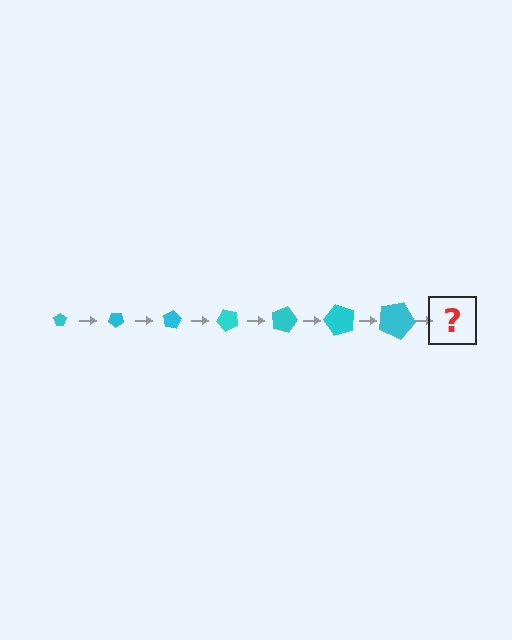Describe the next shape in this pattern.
It should be a pentagon, larger than the previous one and rotated 280 degrees from the start.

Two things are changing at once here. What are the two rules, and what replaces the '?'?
The two rules are that the pentagon grows larger each step and it rotates 40 degrees each step. The '?' should be a pentagon, larger than the previous one and rotated 280 degrees from the start.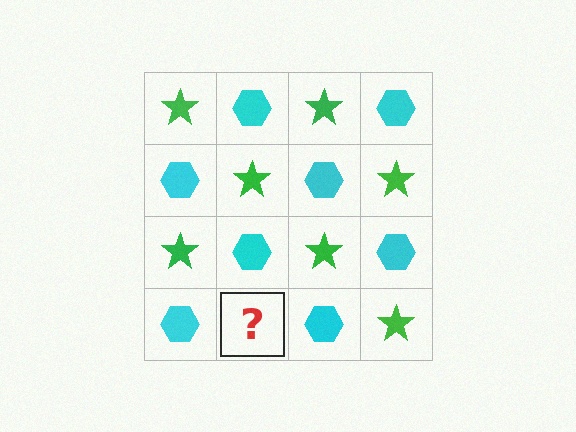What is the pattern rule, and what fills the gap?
The rule is that it alternates green star and cyan hexagon in a checkerboard pattern. The gap should be filled with a green star.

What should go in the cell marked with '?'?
The missing cell should contain a green star.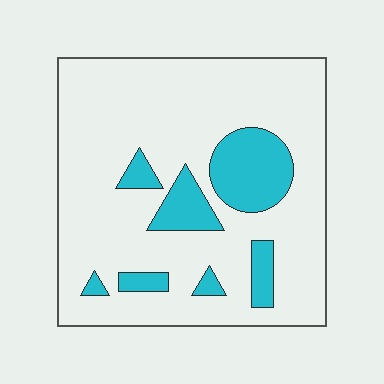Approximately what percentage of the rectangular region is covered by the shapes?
Approximately 20%.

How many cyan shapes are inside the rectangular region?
7.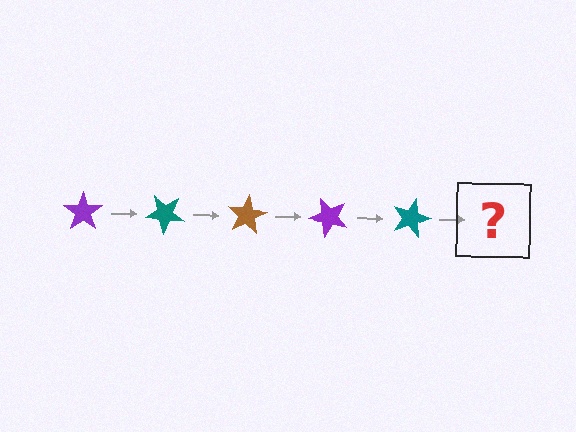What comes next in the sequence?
The next element should be a brown star, rotated 200 degrees from the start.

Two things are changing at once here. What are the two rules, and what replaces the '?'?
The two rules are that it rotates 40 degrees each step and the color cycles through purple, teal, and brown. The '?' should be a brown star, rotated 200 degrees from the start.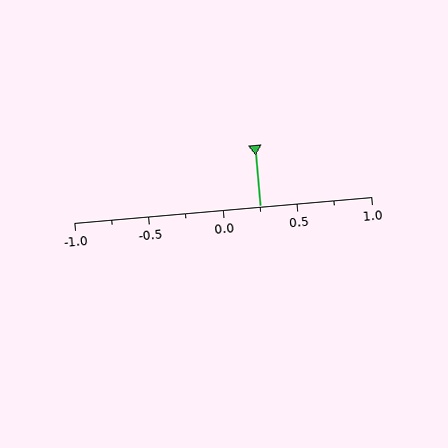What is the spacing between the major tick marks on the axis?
The major ticks are spaced 0.5 apart.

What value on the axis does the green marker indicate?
The marker indicates approximately 0.25.